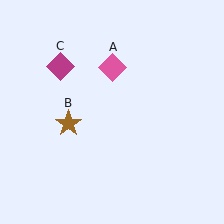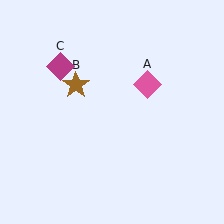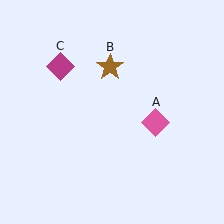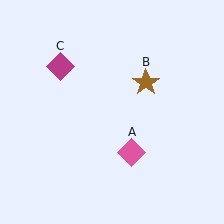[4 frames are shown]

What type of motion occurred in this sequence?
The pink diamond (object A), brown star (object B) rotated clockwise around the center of the scene.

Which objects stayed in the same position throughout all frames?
Magenta diamond (object C) remained stationary.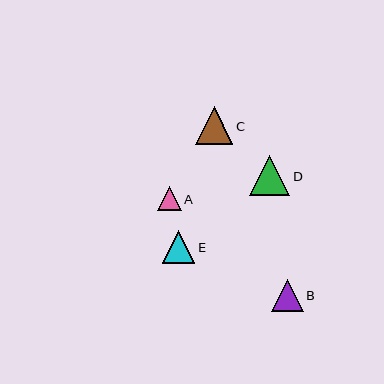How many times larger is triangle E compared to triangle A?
Triangle E is approximately 1.4 times the size of triangle A.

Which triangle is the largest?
Triangle D is the largest with a size of approximately 40 pixels.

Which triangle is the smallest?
Triangle A is the smallest with a size of approximately 23 pixels.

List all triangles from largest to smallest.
From largest to smallest: D, C, E, B, A.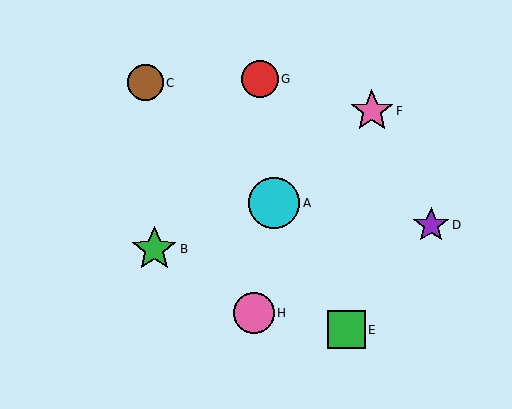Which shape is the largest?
The cyan circle (labeled A) is the largest.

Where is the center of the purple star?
The center of the purple star is at (431, 225).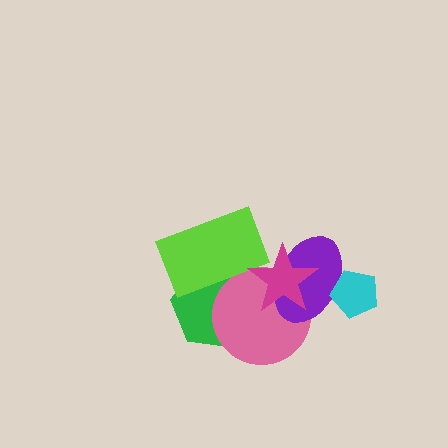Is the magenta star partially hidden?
No, no other shape covers it.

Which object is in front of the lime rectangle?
The magenta star is in front of the lime rectangle.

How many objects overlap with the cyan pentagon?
1 object overlaps with the cyan pentagon.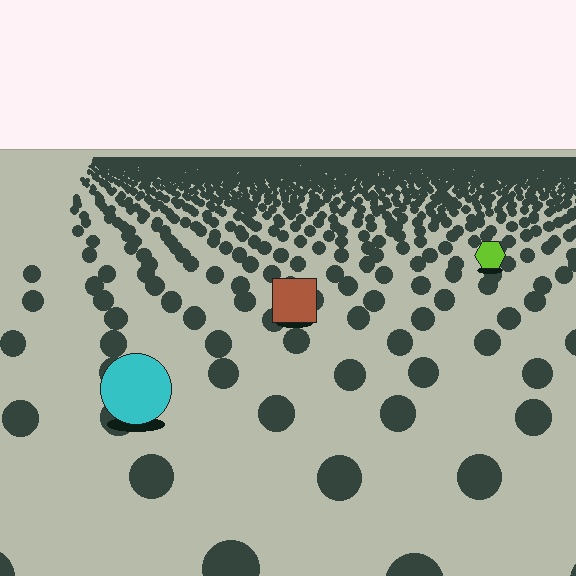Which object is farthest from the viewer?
The lime hexagon is farthest from the viewer. It appears smaller and the ground texture around it is denser.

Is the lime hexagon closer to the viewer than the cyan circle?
No. The cyan circle is closer — you can tell from the texture gradient: the ground texture is coarser near it.